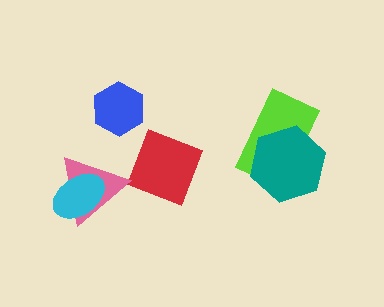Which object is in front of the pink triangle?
The cyan ellipse is in front of the pink triangle.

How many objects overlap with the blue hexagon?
0 objects overlap with the blue hexagon.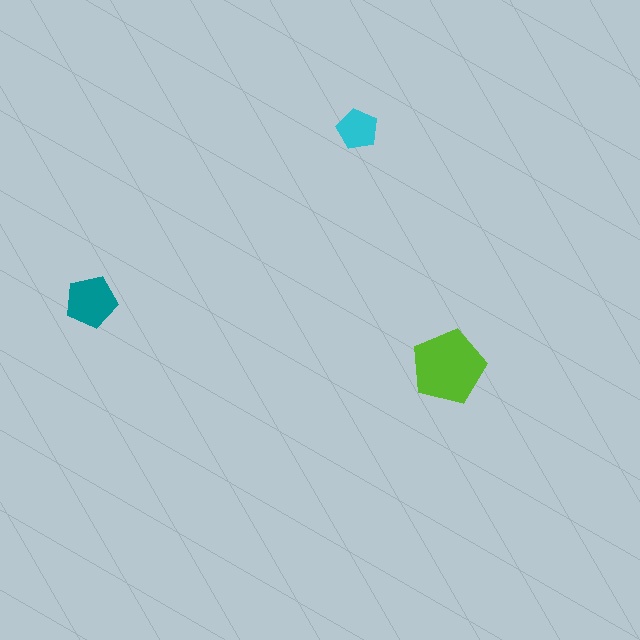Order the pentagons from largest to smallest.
the lime one, the teal one, the cyan one.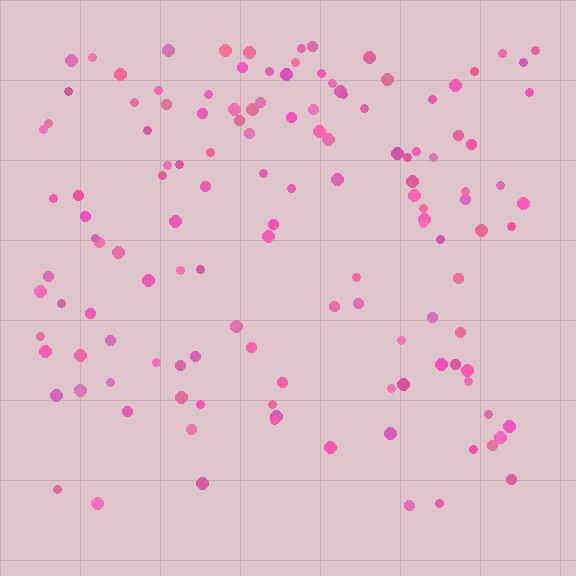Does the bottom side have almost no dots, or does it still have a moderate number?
Still a moderate number, just noticeably fewer than the top.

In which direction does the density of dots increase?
From bottom to top, with the top side densest.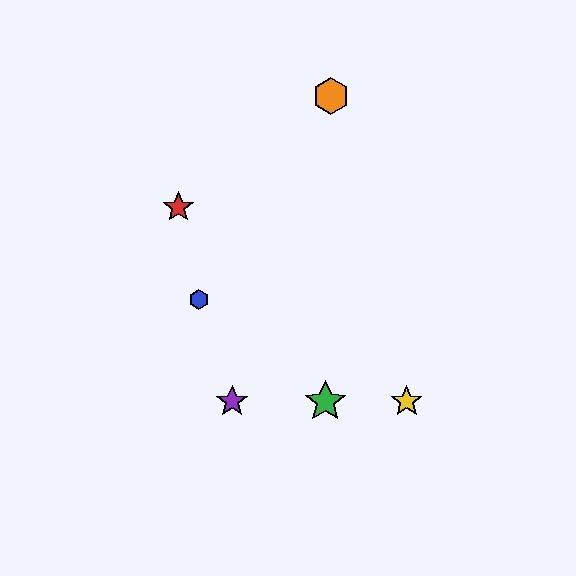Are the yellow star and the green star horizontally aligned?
Yes, both are at y≈402.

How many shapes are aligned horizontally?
3 shapes (the green star, the yellow star, the purple star) are aligned horizontally.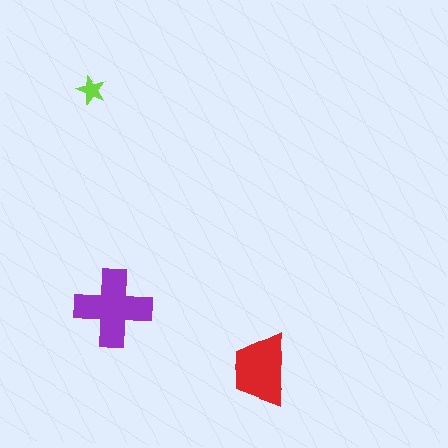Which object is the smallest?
The lime star.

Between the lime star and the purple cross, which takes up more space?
The purple cross.